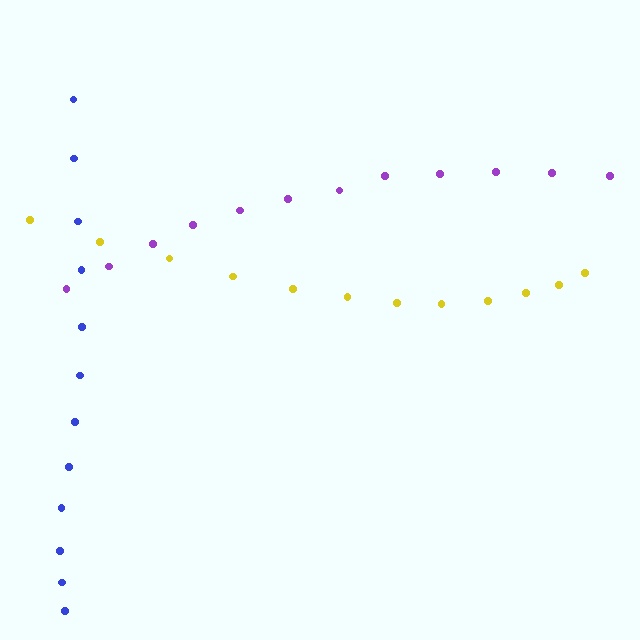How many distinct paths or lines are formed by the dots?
There are 3 distinct paths.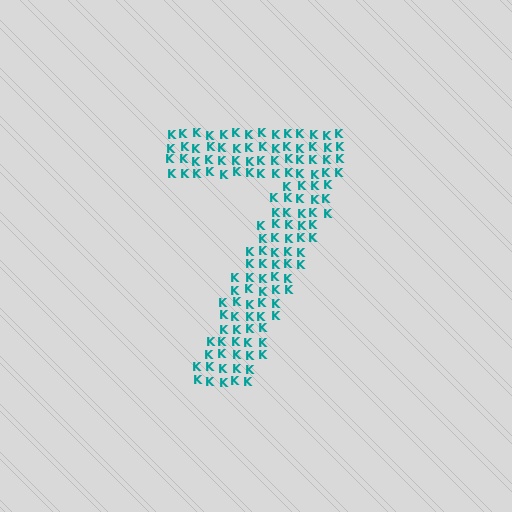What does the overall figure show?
The overall figure shows the digit 7.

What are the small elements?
The small elements are letter K's.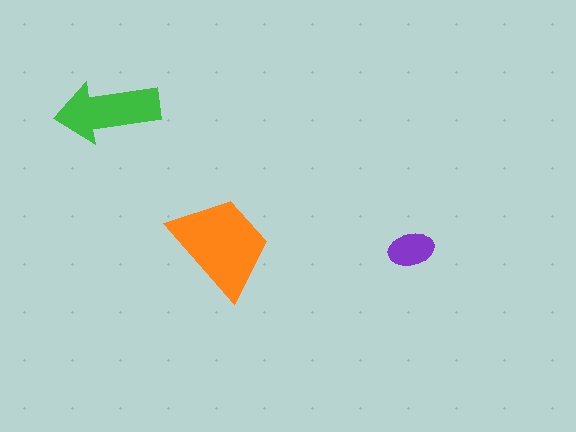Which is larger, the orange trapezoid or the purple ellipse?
The orange trapezoid.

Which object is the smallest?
The purple ellipse.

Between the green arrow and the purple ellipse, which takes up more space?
The green arrow.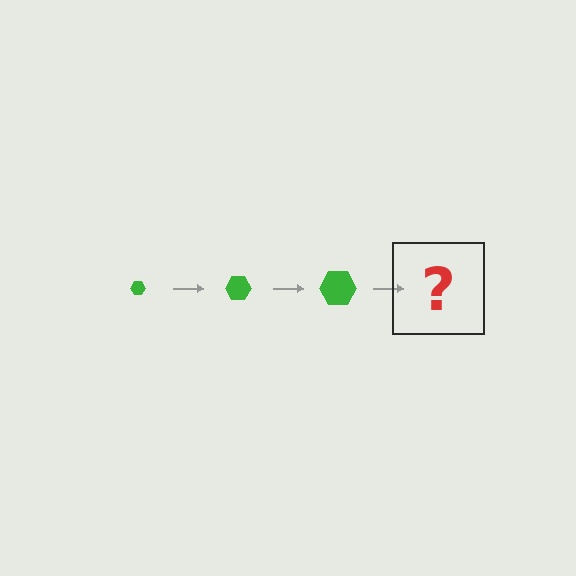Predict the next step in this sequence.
The next step is a green hexagon, larger than the previous one.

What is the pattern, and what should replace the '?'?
The pattern is that the hexagon gets progressively larger each step. The '?' should be a green hexagon, larger than the previous one.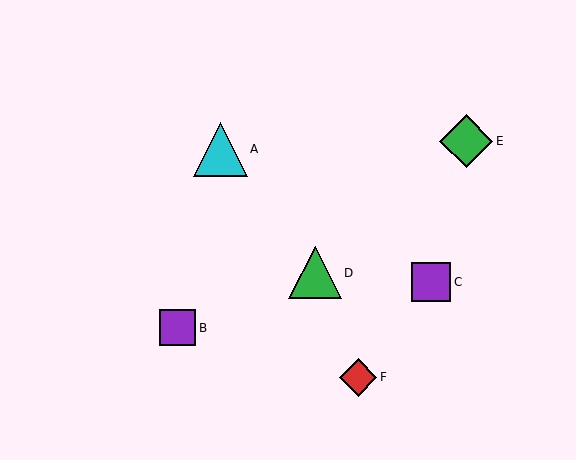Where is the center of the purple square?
The center of the purple square is at (431, 282).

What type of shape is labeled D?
Shape D is a green triangle.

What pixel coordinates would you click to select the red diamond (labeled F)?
Click at (358, 377) to select the red diamond F.